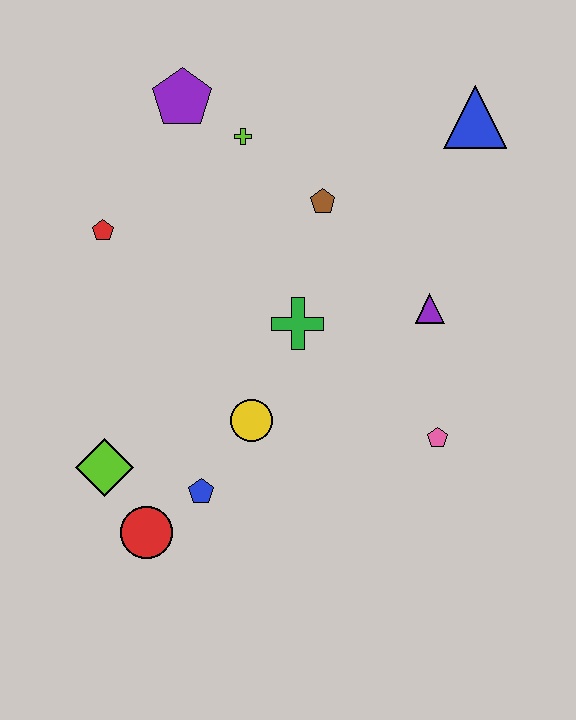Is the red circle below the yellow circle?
Yes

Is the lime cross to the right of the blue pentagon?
Yes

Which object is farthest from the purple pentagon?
The red circle is farthest from the purple pentagon.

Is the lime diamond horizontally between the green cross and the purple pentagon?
No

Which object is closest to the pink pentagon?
The purple triangle is closest to the pink pentagon.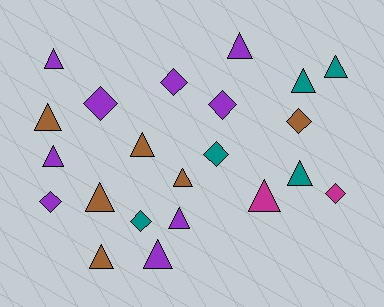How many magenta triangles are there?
There is 1 magenta triangle.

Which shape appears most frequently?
Triangle, with 14 objects.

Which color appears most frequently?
Purple, with 9 objects.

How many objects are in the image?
There are 22 objects.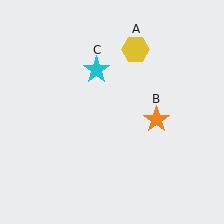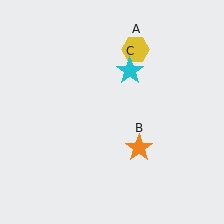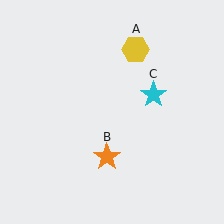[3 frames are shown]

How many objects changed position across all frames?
2 objects changed position: orange star (object B), cyan star (object C).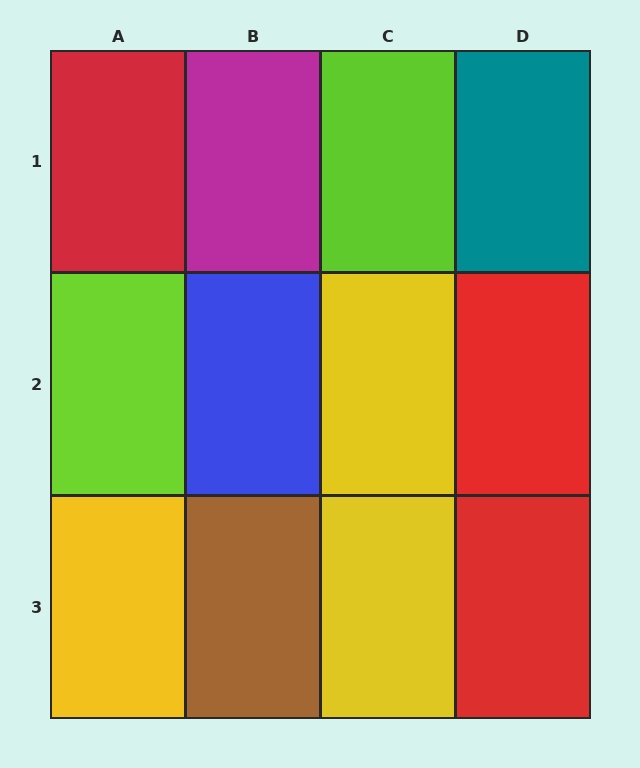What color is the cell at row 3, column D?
Red.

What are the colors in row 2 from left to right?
Lime, blue, yellow, red.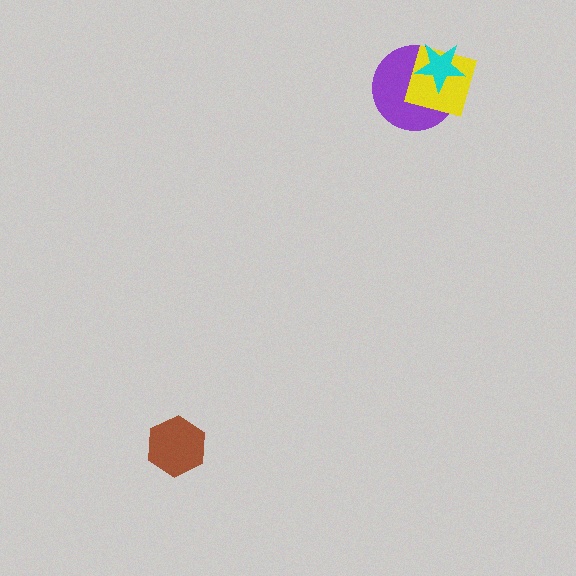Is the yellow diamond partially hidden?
Yes, it is partially covered by another shape.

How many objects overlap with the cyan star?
2 objects overlap with the cyan star.